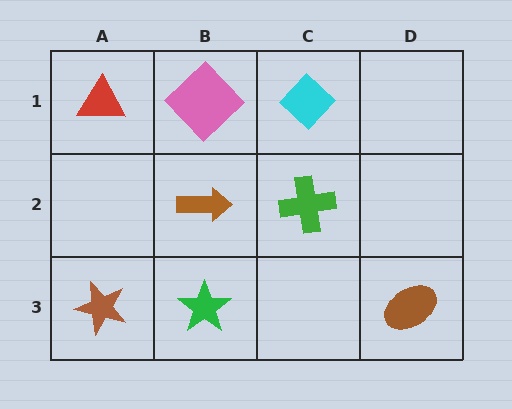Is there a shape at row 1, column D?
No, that cell is empty.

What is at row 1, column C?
A cyan diamond.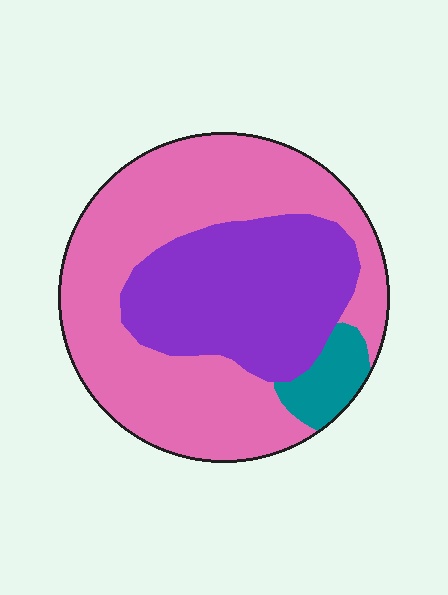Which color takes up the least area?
Teal, at roughly 5%.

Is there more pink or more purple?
Pink.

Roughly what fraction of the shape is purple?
Purple covers about 35% of the shape.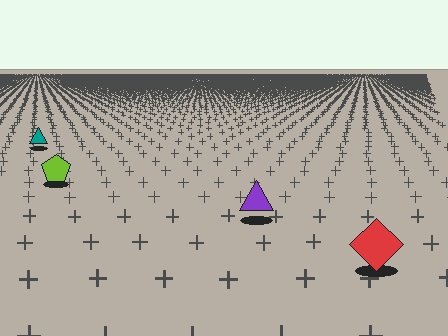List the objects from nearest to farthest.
From nearest to farthest: the red diamond, the purple triangle, the lime pentagon, the teal triangle.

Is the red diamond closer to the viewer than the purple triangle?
Yes. The red diamond is closer — you can tell from the texture gradient: the ground texture is coarser near it.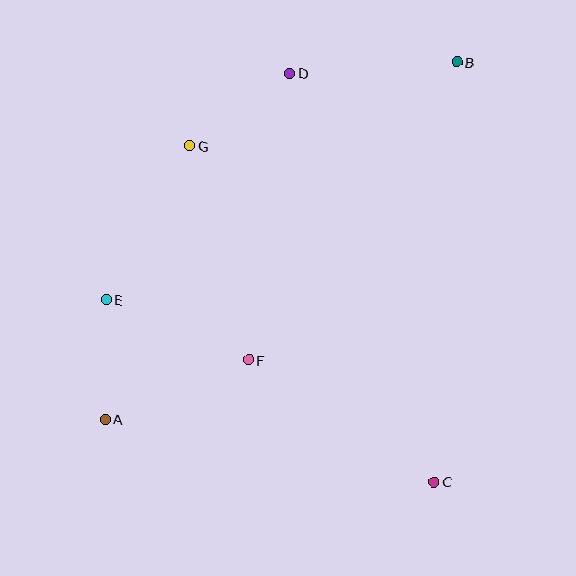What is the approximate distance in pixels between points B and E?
The distance between B and E is approximately 423 pixels.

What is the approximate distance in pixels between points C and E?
The distance between C and E is approximately 375 pixels.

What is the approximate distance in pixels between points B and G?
The distance between B and G is approximately 280 pixels.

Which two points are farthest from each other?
Points A and B are farthest from each other.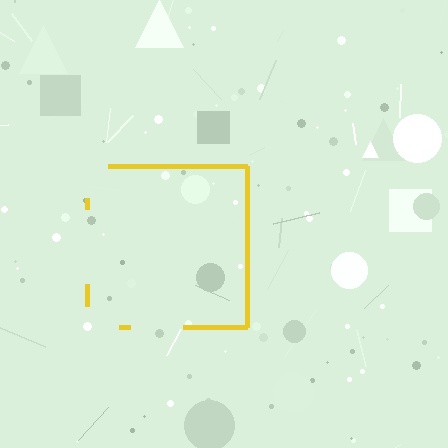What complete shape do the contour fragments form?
The contour fragments form a square.